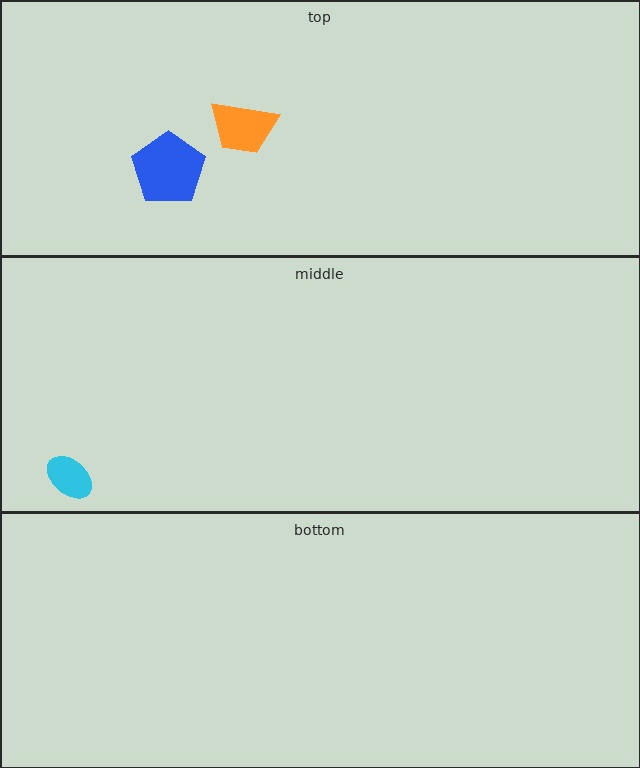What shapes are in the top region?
The blue pentagon, the orange trapezoid.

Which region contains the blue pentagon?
The top region.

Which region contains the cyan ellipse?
The middle region.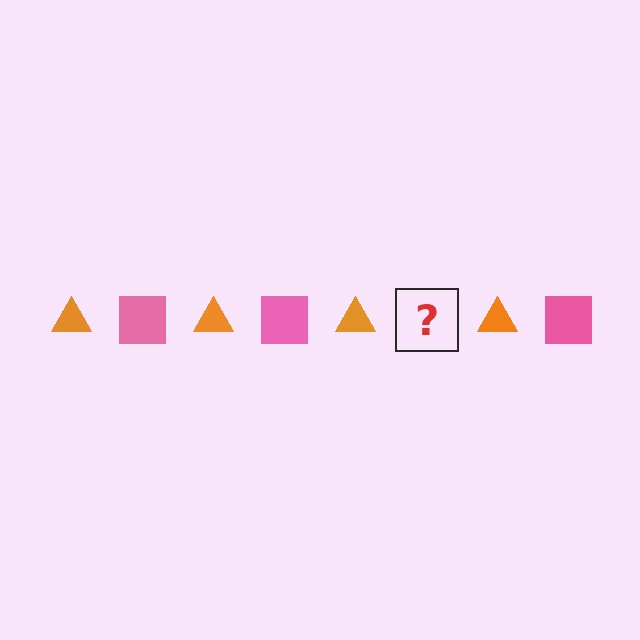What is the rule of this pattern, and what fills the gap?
The rule is that the pattern alternates between orange triangle and pink square. The gap should be filled with a pink square.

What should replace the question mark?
The question mark should be replaced with a pink square.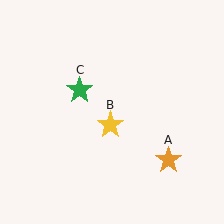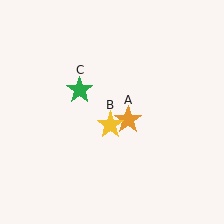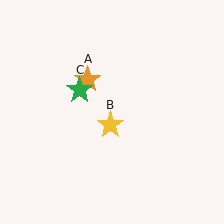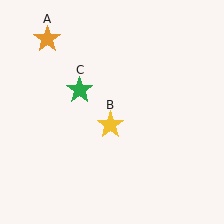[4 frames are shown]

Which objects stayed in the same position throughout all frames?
Yellow star (object B) and green star (object C) remained stationary.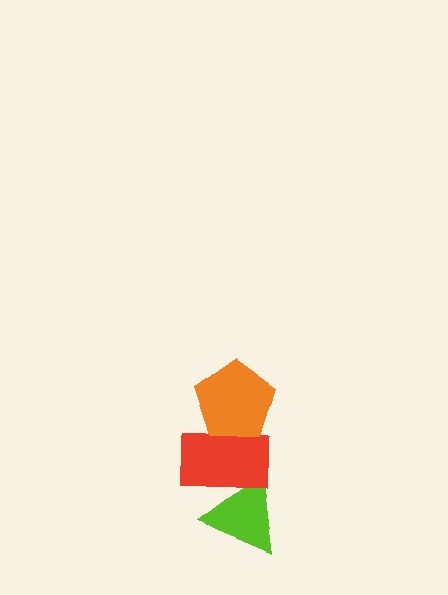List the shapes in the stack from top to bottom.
From top to bottom: the orange pentagon, the red rectangle, the lime triangle.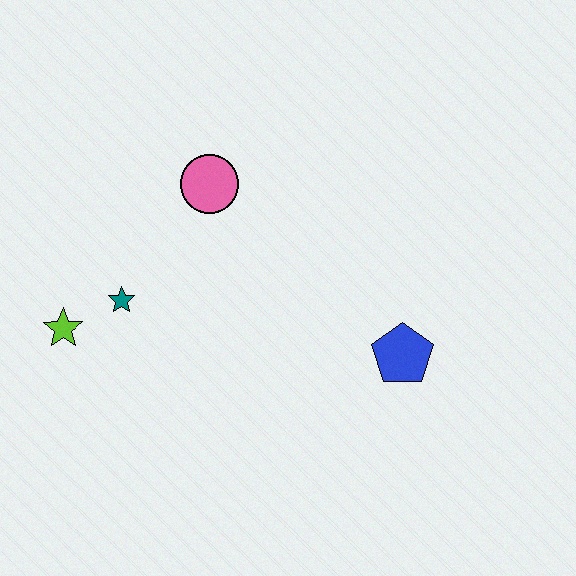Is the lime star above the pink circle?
No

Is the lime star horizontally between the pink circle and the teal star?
No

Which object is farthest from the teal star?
The blue pentagon is farthest from the teal star.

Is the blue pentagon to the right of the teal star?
Yes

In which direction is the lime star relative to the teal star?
The lime star is to the left of the teal star.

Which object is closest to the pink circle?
The teal star is closest to the pink circle.